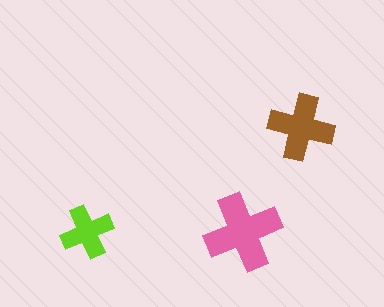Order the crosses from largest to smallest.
the pink one, the brown one, the lime one.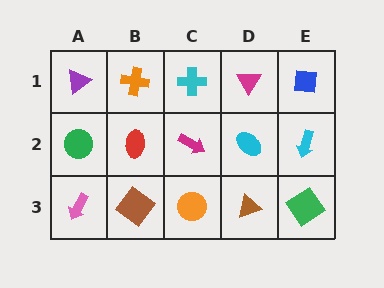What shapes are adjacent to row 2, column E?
A blue square (row 1, column E), a green diamond (row 3, column E), a cyan ellipse (row 2, column D).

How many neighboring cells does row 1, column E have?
2.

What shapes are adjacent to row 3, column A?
A green circle (row 2, column A), a brown diamond (row 3, column B).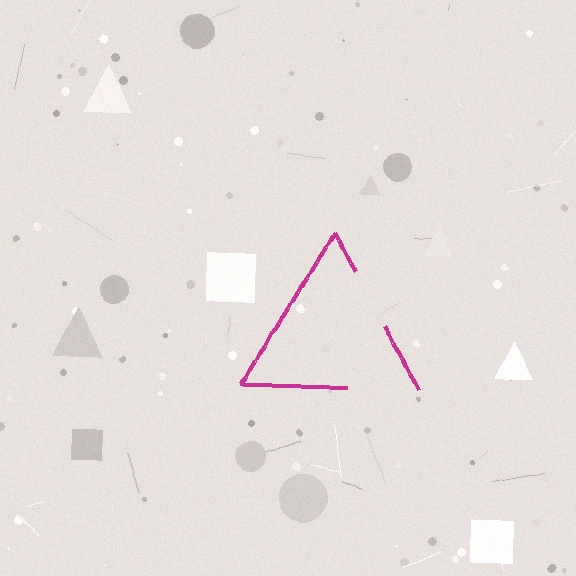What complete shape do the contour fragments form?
The contour fragments form a triangle.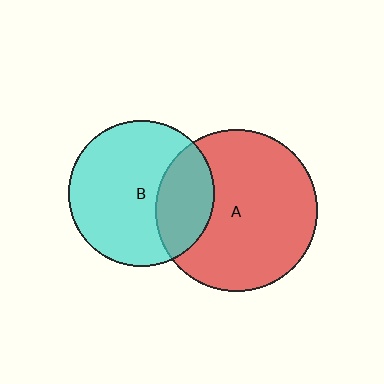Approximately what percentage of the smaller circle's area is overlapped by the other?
Approximately 30%.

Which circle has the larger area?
Circle A (red).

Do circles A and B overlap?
Yes.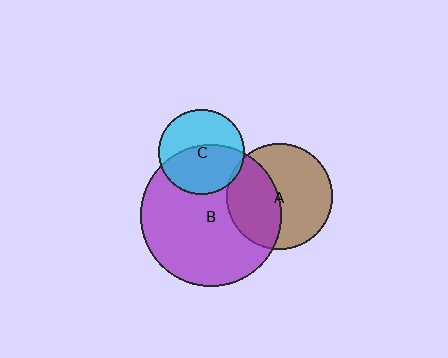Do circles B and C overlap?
Yes.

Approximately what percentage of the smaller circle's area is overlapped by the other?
Approximately 50%.